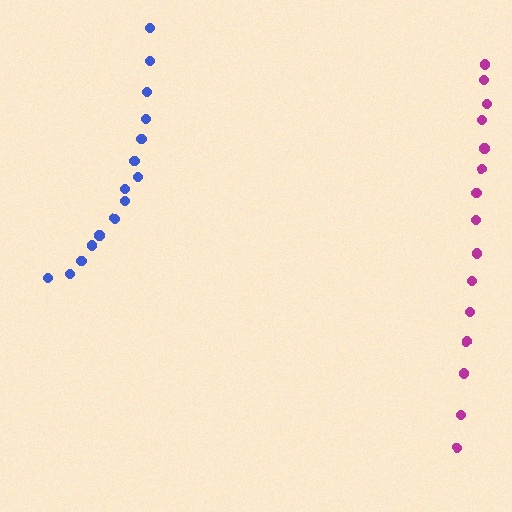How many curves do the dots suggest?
There are 2 distinct paths.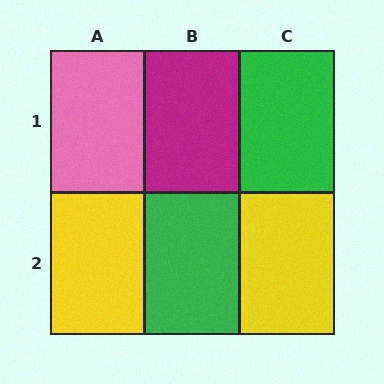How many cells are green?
2 cells are green.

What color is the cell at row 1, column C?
Green.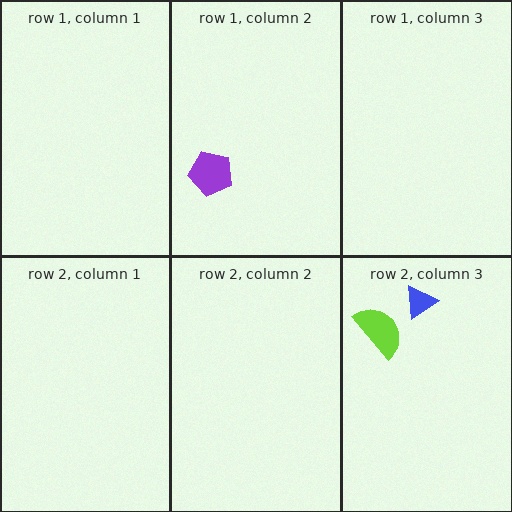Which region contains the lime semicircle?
The row 2, column 3 region.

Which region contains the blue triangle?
The row 2, column 3 region.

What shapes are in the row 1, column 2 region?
The purple pentagon.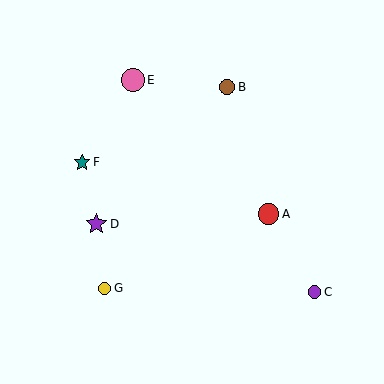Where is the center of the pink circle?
The center of the pink circle is at (133, 80).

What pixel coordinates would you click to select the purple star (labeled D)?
Click at (96, 224) to select the purple star D.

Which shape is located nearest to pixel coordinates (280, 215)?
The red circle (labeled A) at (268, 214) is nearest to that location.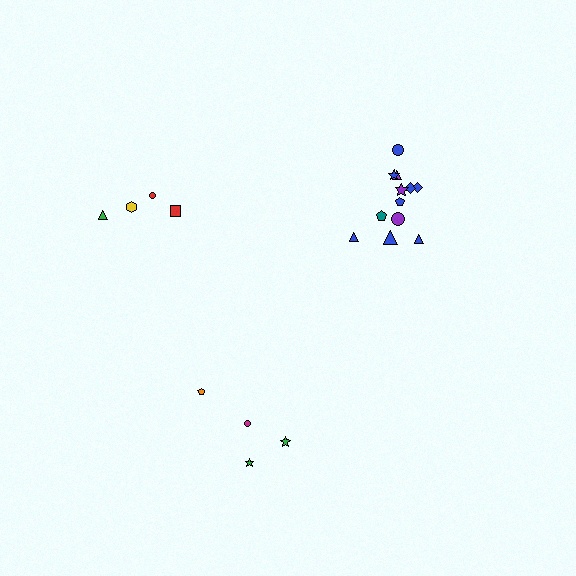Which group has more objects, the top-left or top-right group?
The top-right group.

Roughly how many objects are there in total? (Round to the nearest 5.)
Roughly 20 objects in total.